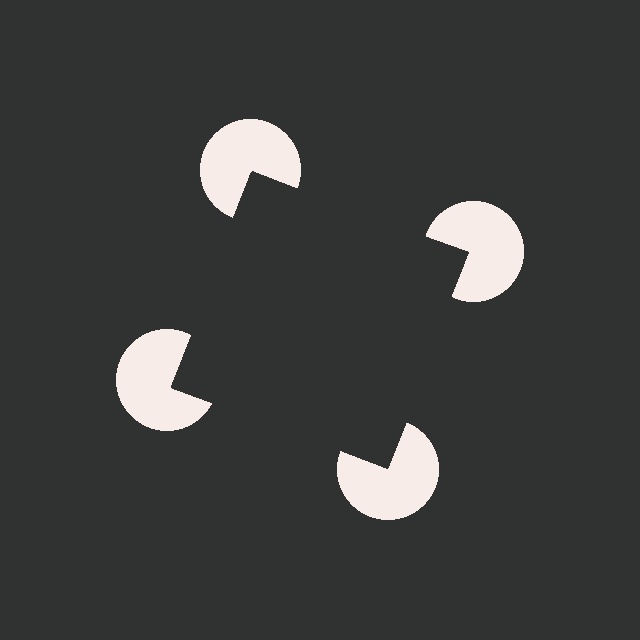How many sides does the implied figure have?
4 sides.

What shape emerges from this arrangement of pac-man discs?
An illusory square — its edges are inferred from the aligned wedge cuts in the pac-man discs, not physically drawn.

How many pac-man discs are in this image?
There are 4 — one at each vertex of the illusory square.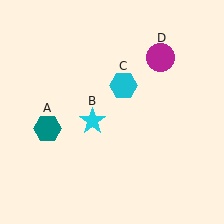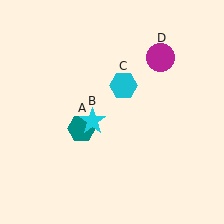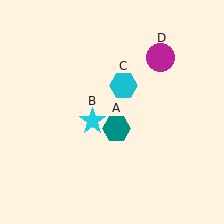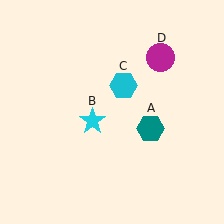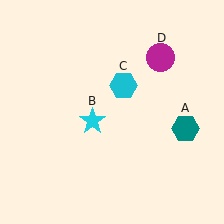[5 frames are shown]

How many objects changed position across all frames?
1 object changed position: teal hexagon (object A).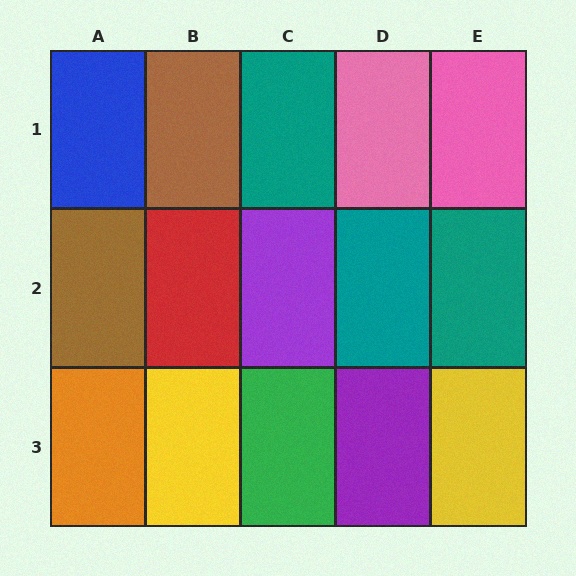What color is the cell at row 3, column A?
Orange.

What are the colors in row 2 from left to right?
Brown, red, purple, teal, teal.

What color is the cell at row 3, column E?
Yellow.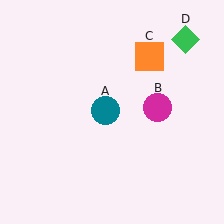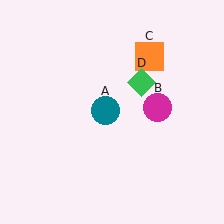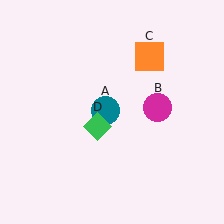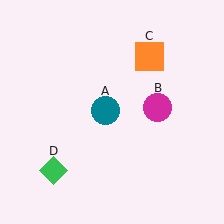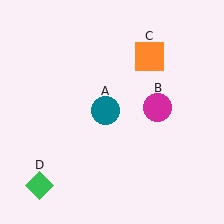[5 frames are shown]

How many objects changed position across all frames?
1 object changed position: green diamond (object D).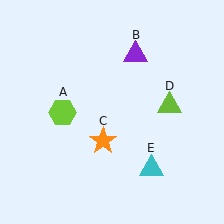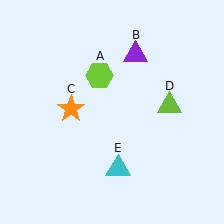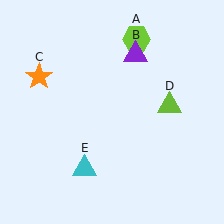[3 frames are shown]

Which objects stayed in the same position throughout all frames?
Purple triangle (object B) and lime triangle (object D) remained stationary.